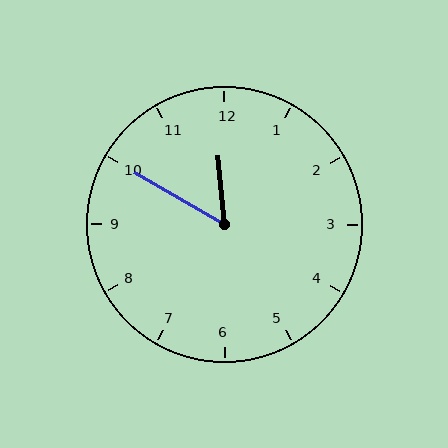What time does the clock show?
11:50.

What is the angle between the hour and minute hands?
Approximately 55 degrees.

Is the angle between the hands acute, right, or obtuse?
It is acute.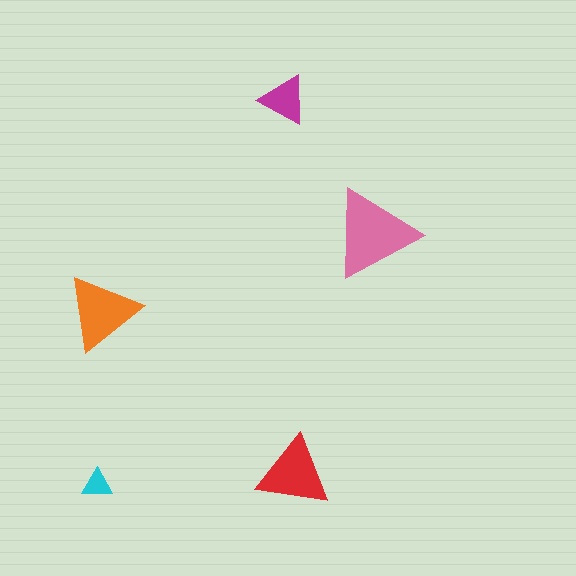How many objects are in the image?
There are 5 objects in the image.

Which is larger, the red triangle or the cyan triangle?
The red one.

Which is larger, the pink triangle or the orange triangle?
The pink one.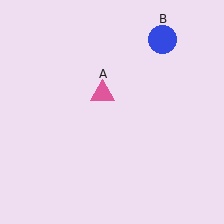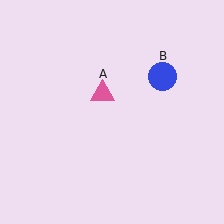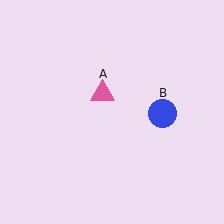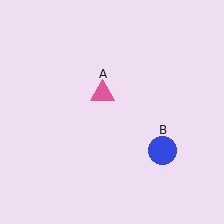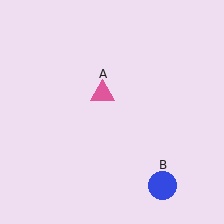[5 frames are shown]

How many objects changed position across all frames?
1 object changed position: blue circle (object B).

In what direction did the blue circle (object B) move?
The blue circle (object B) moved down.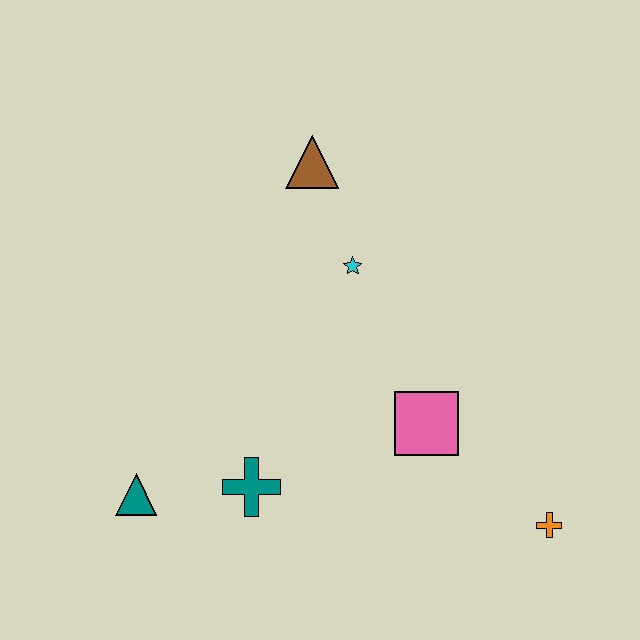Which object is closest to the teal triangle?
The teal cross is closest to the teal triangle.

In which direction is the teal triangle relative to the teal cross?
The teal triangle is to the left of the teal cross.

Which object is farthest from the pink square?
The teal triangle is farthest from the pink square.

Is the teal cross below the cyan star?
Yes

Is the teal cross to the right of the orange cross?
No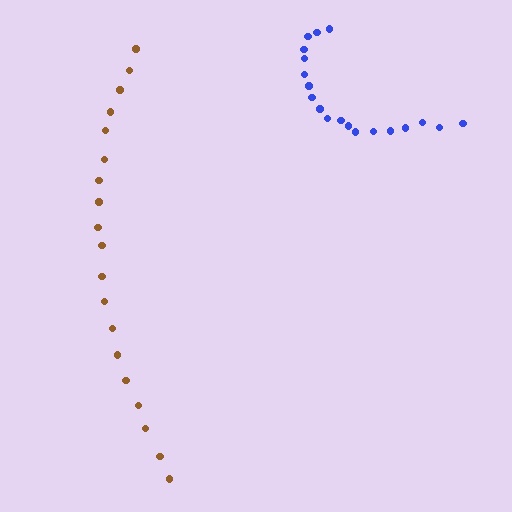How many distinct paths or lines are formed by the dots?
There are 2 distinct paths.